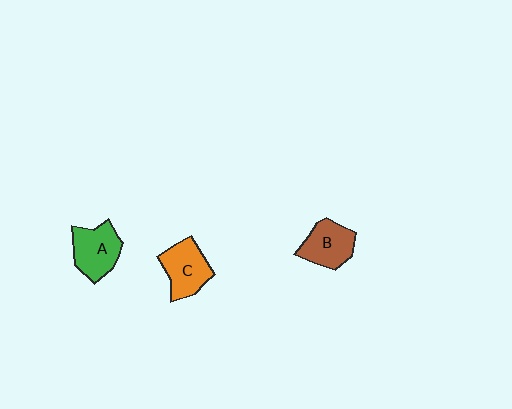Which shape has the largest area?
Shape A (green).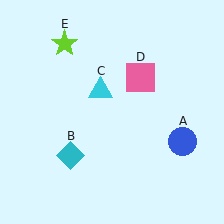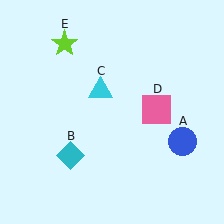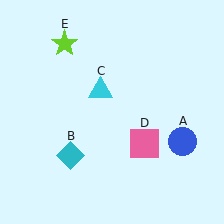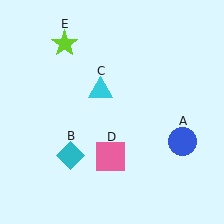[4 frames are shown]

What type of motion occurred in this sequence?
The pink square (object D) rotated clockwise around the center of the scene.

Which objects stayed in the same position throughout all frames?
Blue circle (object A) and cyan diamond (object B) and cyan triangle (object C) and lime star (object E) remained stationary.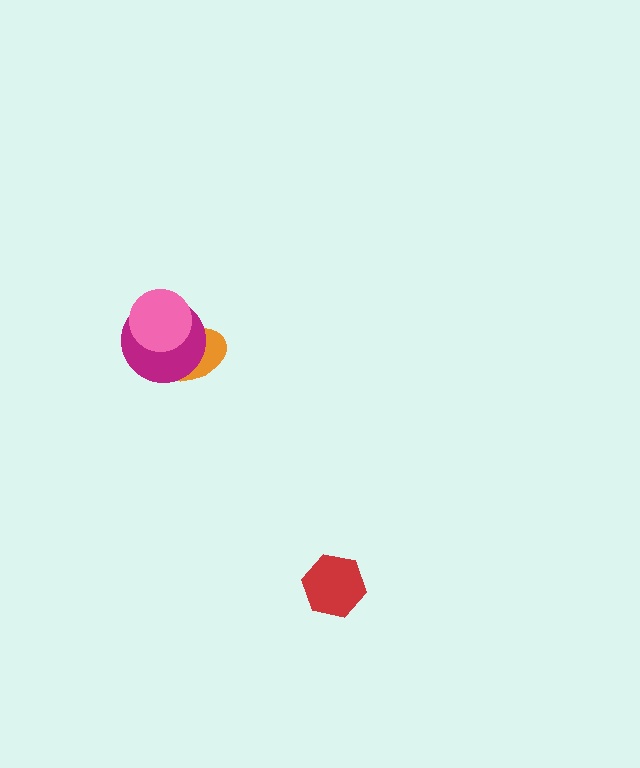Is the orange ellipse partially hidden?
Yes, it is partially covered by another shape.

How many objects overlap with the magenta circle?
2 objects overlap with the magenta circle.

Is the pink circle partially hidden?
No, no other shape covers it.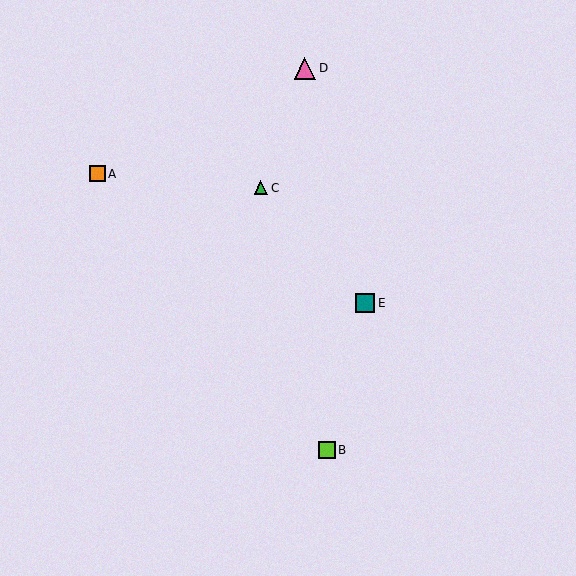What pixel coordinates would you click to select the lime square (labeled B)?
Click at (327, 450) to select the lime square B.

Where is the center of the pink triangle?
The center of the pink triangle is at (305, 68).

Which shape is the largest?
The pink triangle (labeled D) is the largest.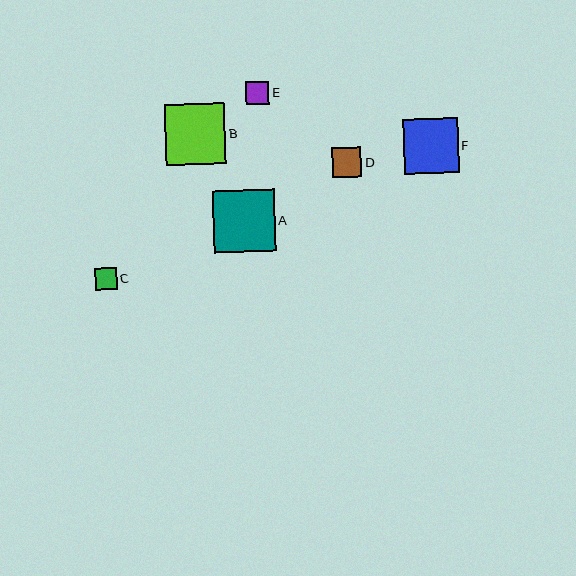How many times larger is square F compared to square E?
Square F is approximately 2.3 times the size of square E.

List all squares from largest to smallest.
From largest to smallest: A, B, F, D, E, C.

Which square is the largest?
Square A is the largest with a size of approximately 62 pixels.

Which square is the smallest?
Square C is the smallest with a size of approximately 22 pixels.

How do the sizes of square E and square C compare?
Square E and square C are approximately the same size.